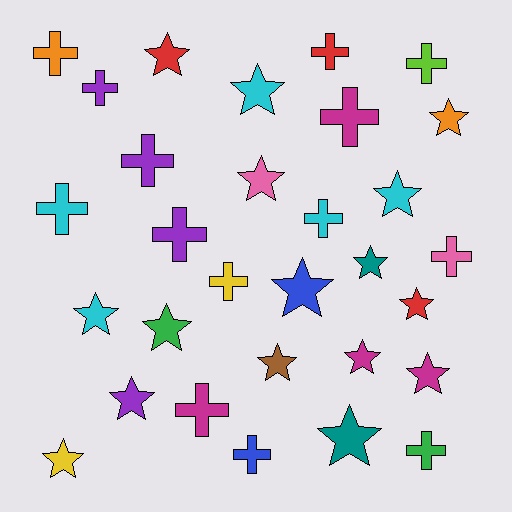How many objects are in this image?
There are 30 objects.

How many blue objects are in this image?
There are 2 blue objects.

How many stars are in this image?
There are 16 stars.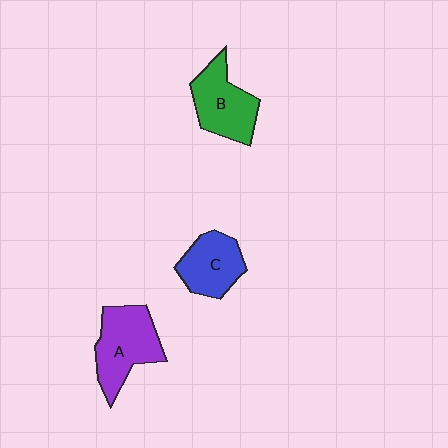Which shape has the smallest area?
Shape C (blue).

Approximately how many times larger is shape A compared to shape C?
Approximately 1.3 times.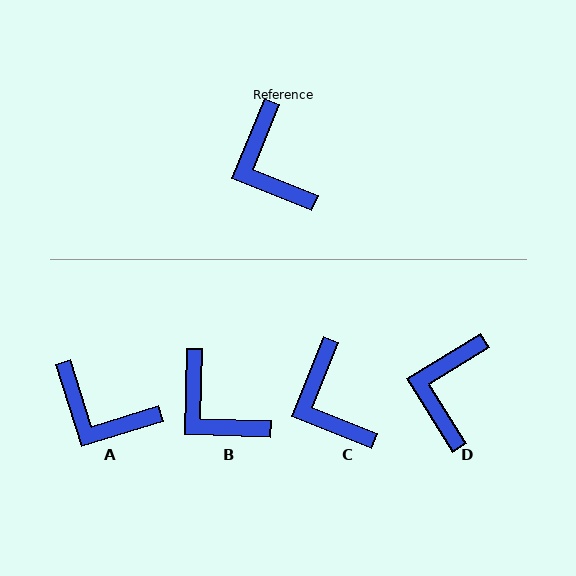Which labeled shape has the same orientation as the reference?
C.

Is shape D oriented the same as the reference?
No, it is off by about 36 degrees.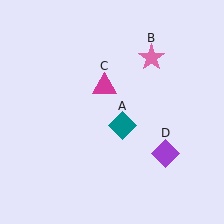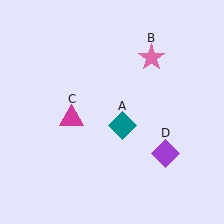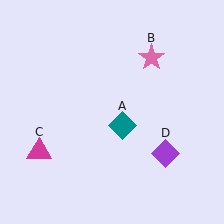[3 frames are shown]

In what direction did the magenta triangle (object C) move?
The magenta triangle (object C) moved down and to the left.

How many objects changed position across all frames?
1 object changed position: magenta triangle (object C).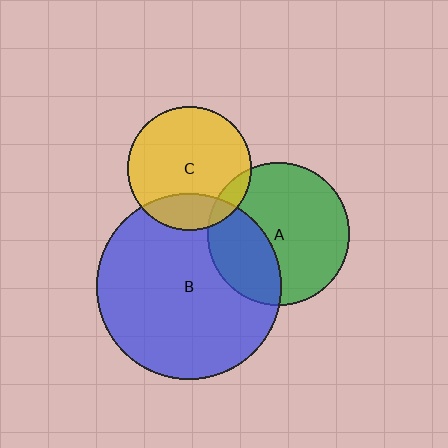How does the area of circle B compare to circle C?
Approximately 2.2 times.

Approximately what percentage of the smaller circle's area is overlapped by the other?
Approximately 10%.